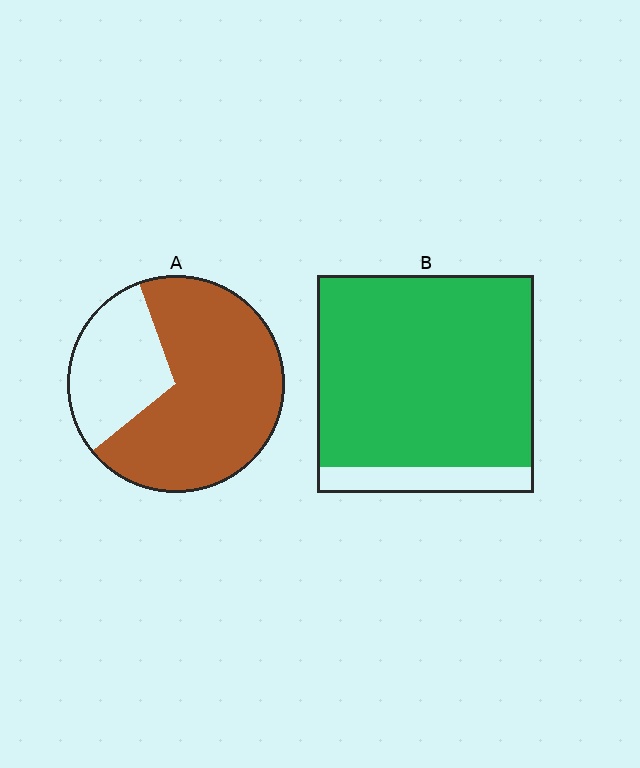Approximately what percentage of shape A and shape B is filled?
A is approximately 70% and B is approximately 90%.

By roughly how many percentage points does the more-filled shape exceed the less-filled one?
By roughly 20 percentage points (B over A).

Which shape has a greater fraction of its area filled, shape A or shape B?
Shape B.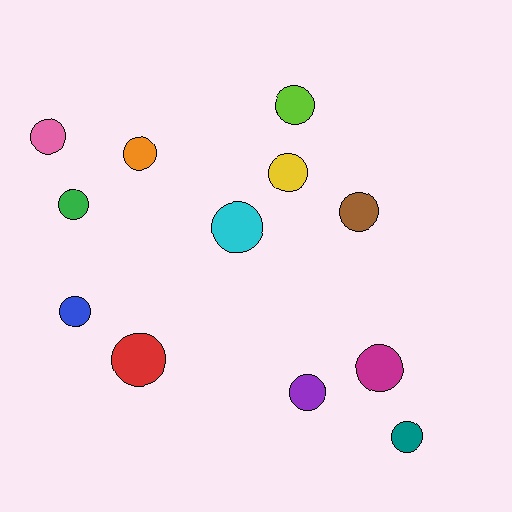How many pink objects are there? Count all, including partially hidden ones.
There is 1 pink object.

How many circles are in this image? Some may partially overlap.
There are 12 circles.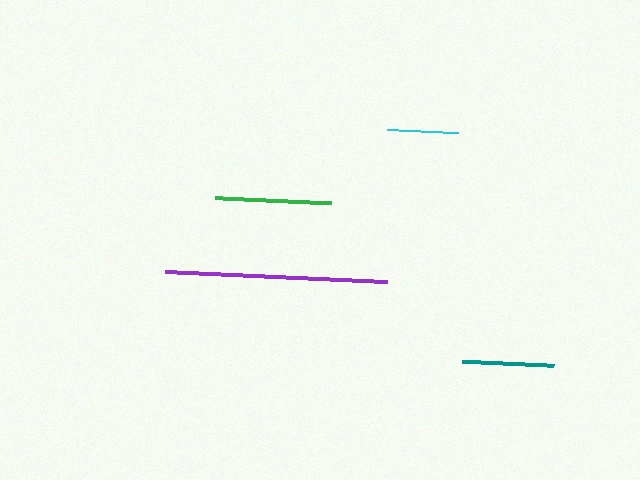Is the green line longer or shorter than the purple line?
The purple line is longer than the green line.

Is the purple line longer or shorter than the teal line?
The purple line is longer than the teal line.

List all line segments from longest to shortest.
From longest to shortest: purple, green, teal, cyan.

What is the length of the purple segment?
The purple segment is approximately 222 pixels long.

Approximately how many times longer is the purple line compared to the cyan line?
The purple line is approximately 3.1 times the length of the cyan line.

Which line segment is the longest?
The purple line is the longest at approximately 222 pixels.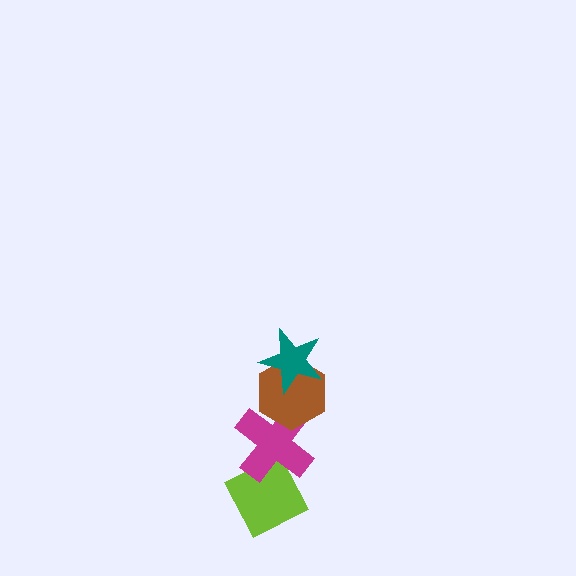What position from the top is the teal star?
The teal star is 1st from the top.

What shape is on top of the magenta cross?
The brown hexagon is on top of the magenta cross.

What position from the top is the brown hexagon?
The brown hexagon is 2nd from the top.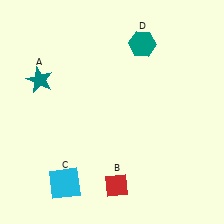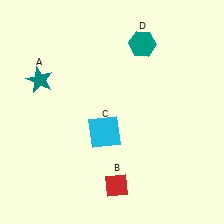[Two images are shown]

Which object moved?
The cyan square (C) moved up.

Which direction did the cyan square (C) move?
The cyan square (C) moved up.